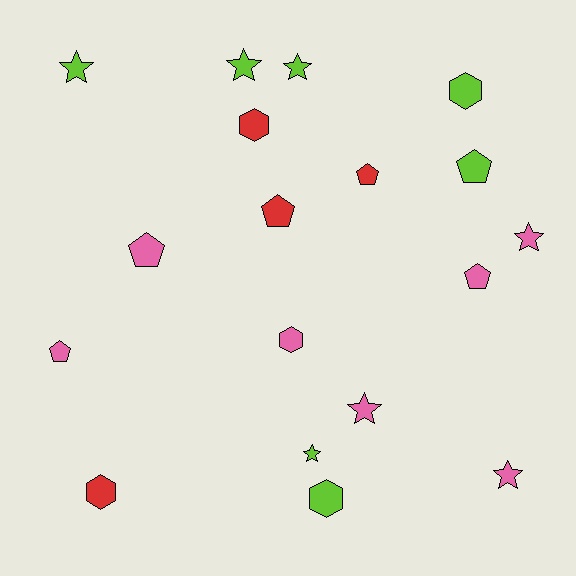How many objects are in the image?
There are 18 objects.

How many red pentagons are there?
There are 2 red pentagons.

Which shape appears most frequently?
Star, with 7 objects.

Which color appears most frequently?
Pink, with 7 objects.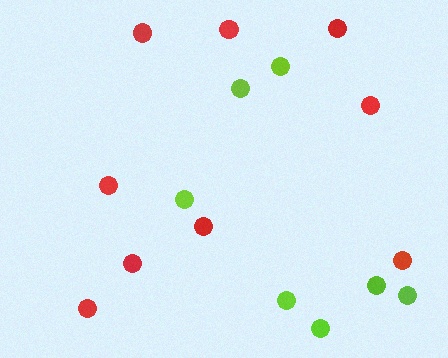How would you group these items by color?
There are 2 groups: one group of red circles (9) and one group of lime circles (7).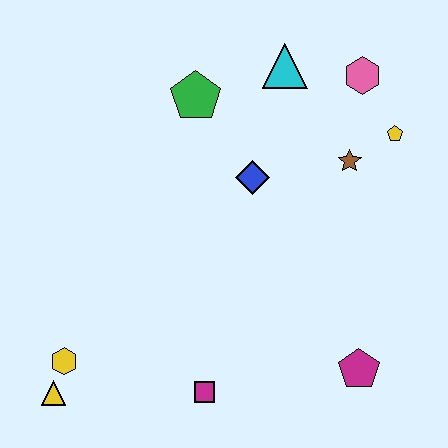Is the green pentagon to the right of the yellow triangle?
Yes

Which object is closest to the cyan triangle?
The pink hexagon is closest to the cyan triangle.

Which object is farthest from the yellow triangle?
The pink hexagon is farthest from the yellow triangle.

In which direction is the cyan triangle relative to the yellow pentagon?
The cyan triangle is to the left of the yellow pentagon.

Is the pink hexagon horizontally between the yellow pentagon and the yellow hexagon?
Yes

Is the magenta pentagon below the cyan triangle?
Yes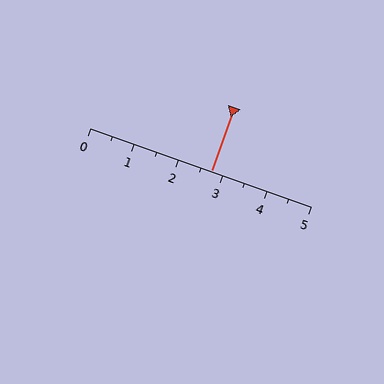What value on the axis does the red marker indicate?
The marker indicates approximately 2.8.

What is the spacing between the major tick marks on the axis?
The major ticks are spaced 1 apart.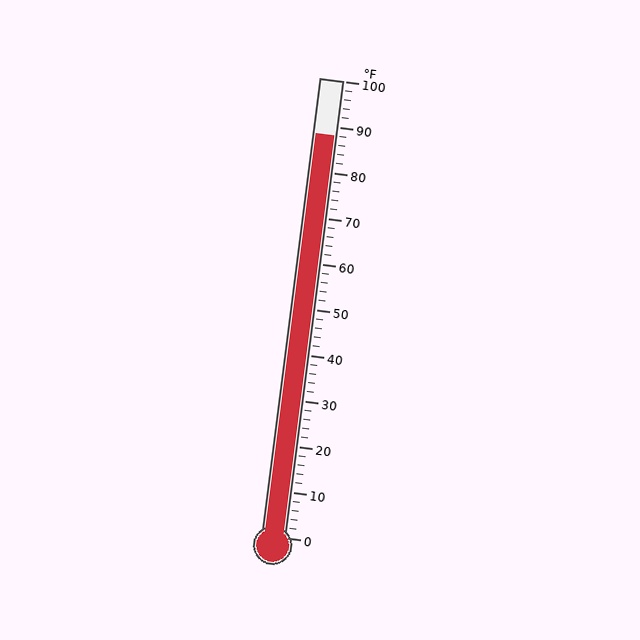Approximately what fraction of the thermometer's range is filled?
The thermometer is filled to approximately 90% of its range.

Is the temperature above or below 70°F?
The temperature is above 70°F.